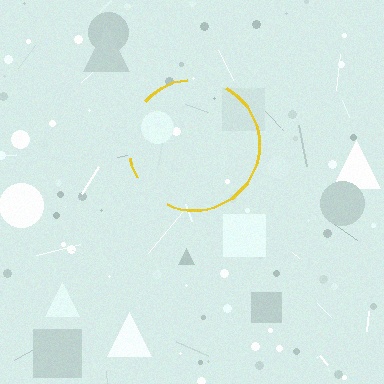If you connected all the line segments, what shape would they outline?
They would outline a circle.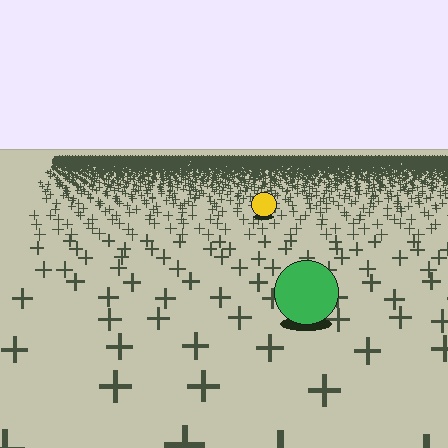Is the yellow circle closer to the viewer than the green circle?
No. The green circle is closer — you can tell from the texture gradient: the ground texture is coarser near it.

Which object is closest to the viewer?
The green circle is closest. The texture marks near it are larger and more spread out.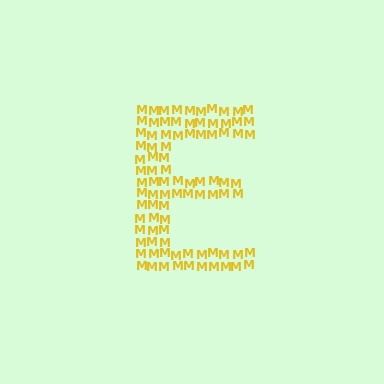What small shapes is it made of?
It is made of small letter M's.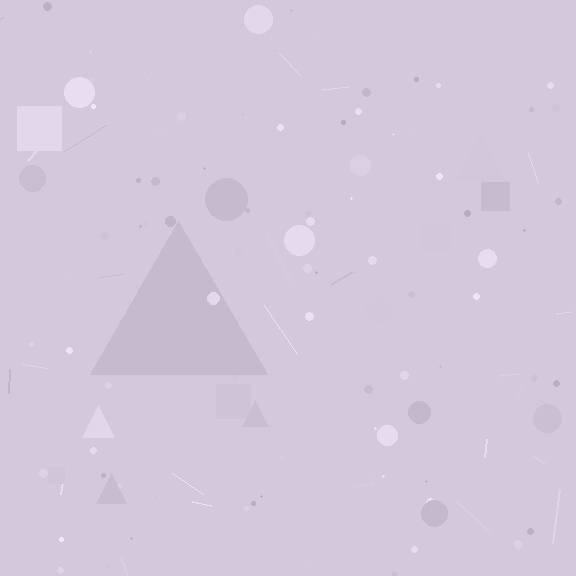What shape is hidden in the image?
A triangle is hidden in the image.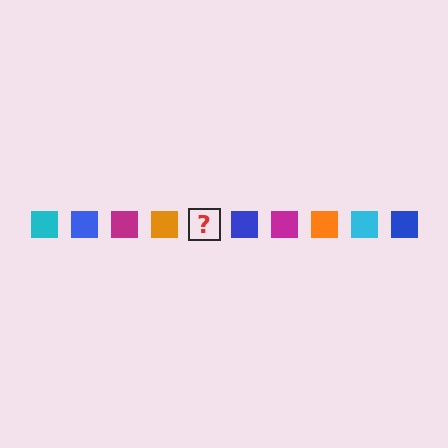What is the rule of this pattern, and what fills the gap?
The rule is that the pattern cycles through cyan, blue, magenta, orange squares. The gap should be filled with a cyan square.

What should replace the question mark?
The question mark should be replaced with a cyan square.